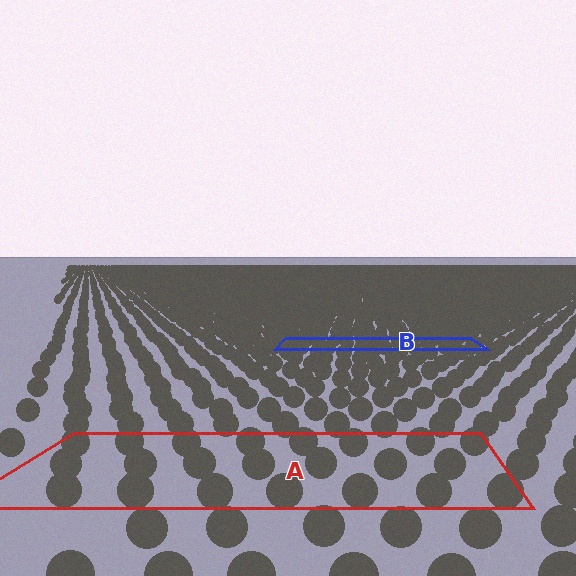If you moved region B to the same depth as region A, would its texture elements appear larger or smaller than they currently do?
They would appear larger. At a closer depth, the same texture elements are projected at a bigger on-screen size.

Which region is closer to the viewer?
Region A is closer. The texture elements there are larger and more spread out.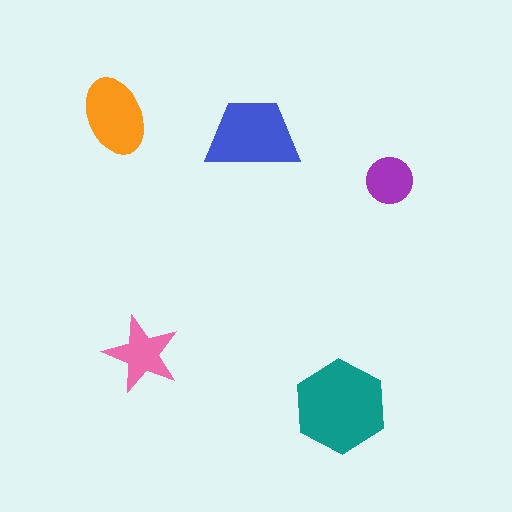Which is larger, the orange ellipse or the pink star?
The orange ellipse.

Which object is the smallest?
The purple circle.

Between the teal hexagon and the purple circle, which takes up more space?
The teal hexagon.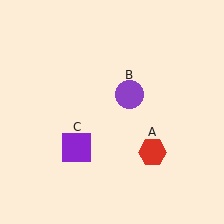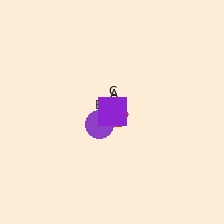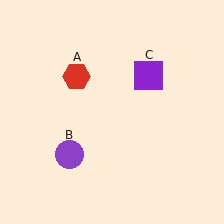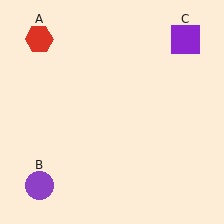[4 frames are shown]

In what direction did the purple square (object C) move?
The purple square (object C) moved up and to the right.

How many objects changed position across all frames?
3 objects changed position: red hexagon (object A), purple circle (object B), purple square (object C).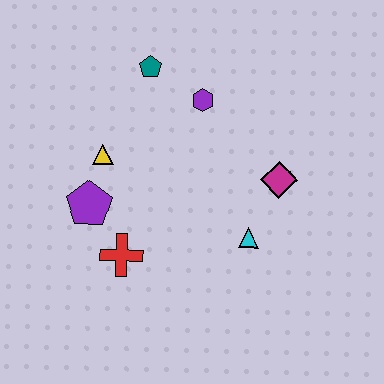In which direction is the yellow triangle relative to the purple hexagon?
The yellow triangle is to the left of the purple hexagon.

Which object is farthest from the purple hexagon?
The red cross is farthest from the purple hexagon.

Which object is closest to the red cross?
The purple pentagon is closest to the red cross.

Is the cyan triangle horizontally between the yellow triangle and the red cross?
No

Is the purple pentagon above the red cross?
Yes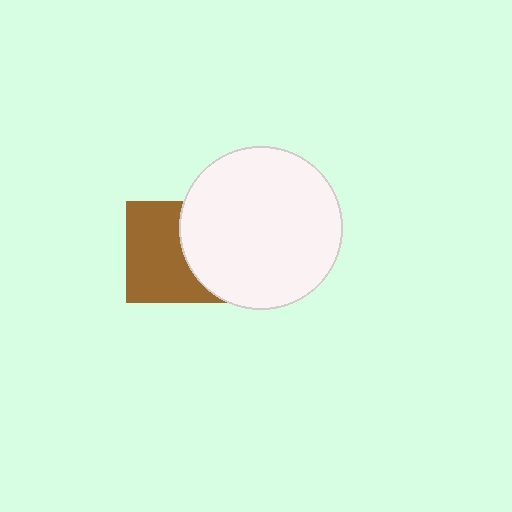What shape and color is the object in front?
The object in front is a white circle.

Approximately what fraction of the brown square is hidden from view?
Roughly 37% of the brown square is hidden behind the white circle.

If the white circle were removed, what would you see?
You would see the complete brown square.